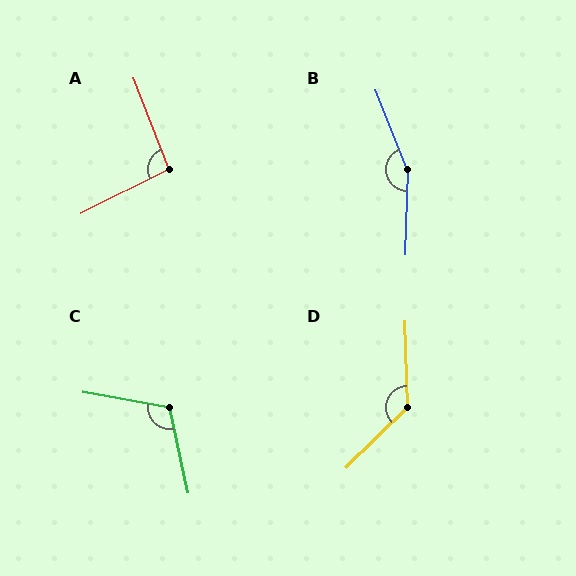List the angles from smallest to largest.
A (95°), C (113°), D (133°), B (157°).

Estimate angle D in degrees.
Approximately 133 degrees.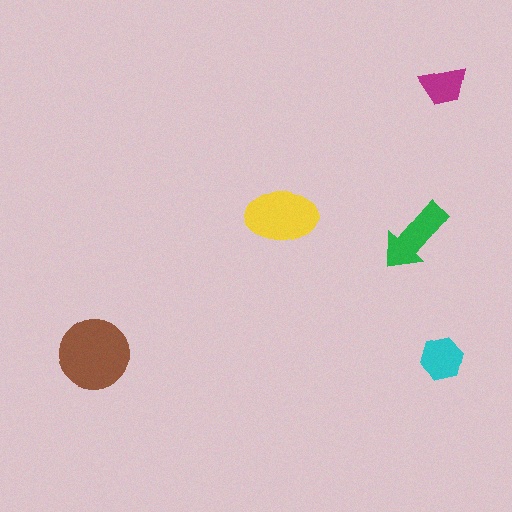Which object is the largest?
The brown circle.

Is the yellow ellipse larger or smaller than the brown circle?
Smaller.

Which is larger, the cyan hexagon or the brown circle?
The brown circle.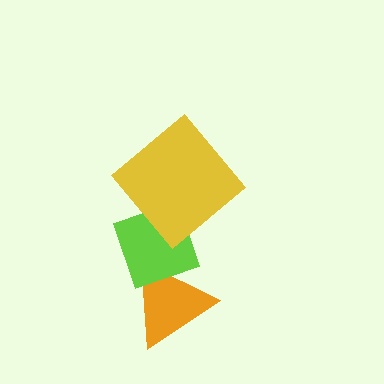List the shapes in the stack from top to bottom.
From top to bottom: the yellow diamond, the lime diamond, the orange triangle.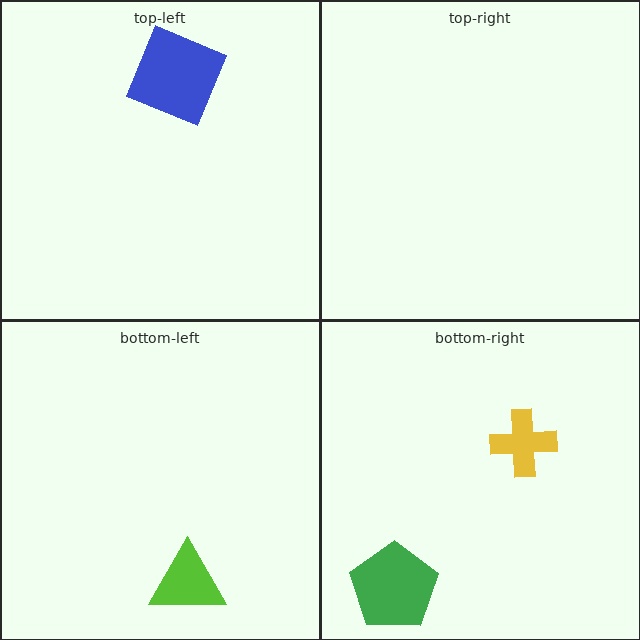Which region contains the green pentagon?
The bottom-right region.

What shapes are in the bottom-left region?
The lime triangle.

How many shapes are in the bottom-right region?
2.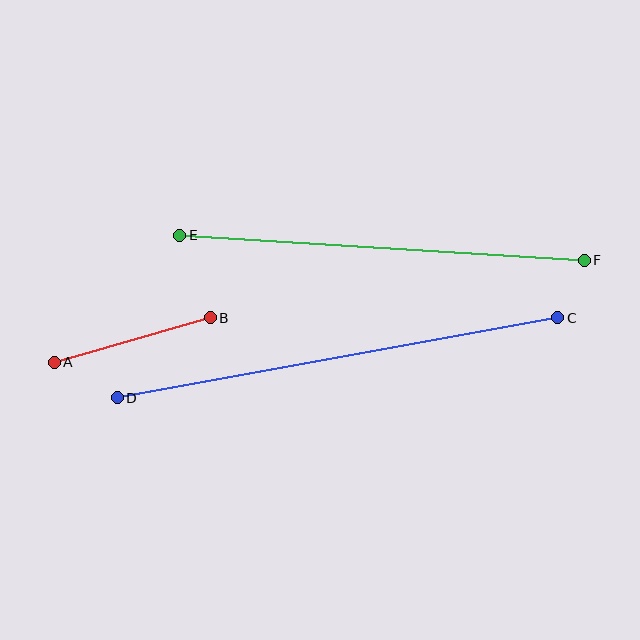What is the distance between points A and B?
The distance is approximately 162 pixels.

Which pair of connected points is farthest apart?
Points C and D are farthest apart.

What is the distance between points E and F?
The distance is approximately 405 pixels.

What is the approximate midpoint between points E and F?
The midpoint is at approximately (382, 248) pixels.